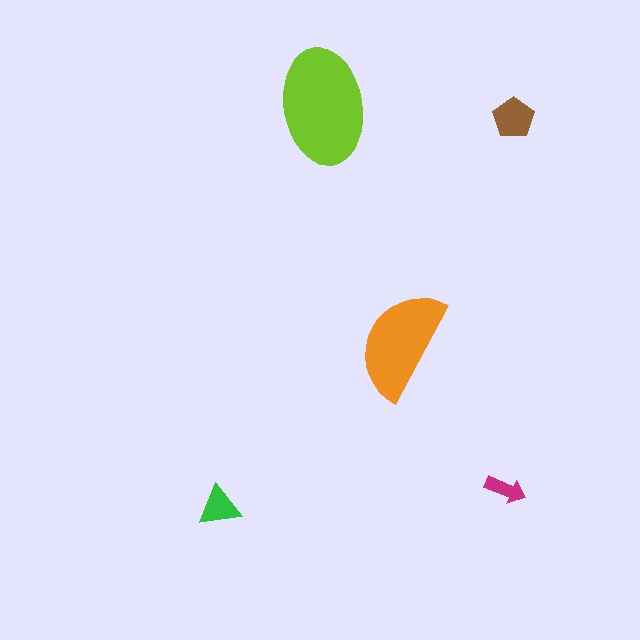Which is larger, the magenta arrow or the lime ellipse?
The lime ellipse.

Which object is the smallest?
The magenta arrow.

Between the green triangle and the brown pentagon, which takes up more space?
The brown pentagon.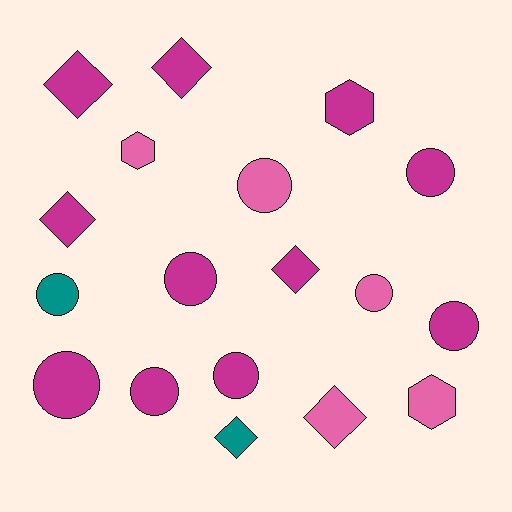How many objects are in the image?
There are 18 objects.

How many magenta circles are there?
There are 6 magenta circles.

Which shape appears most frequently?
Circle, with 9 objects.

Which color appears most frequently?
Magenta, with 11 objects.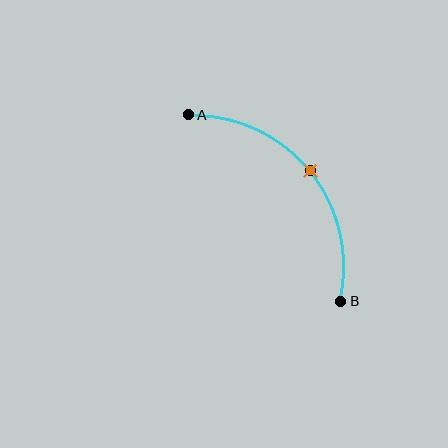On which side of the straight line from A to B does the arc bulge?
The arc bulges above and to the right of the straight line connecting A and B.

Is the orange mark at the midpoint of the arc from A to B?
Yes. The orange mark lies on the arc at equal arc-length from both A and B — it is the arc midpoint.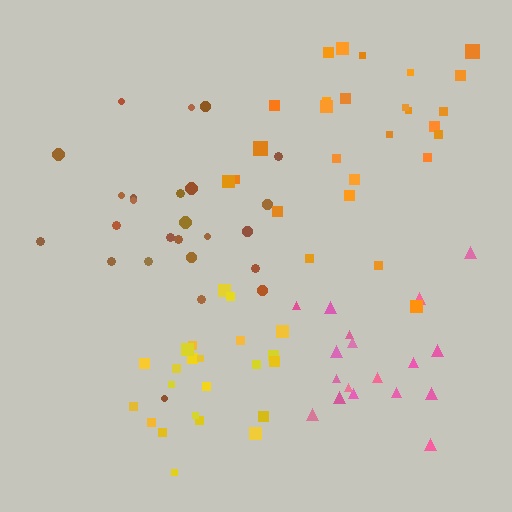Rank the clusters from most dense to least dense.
yellow, pink, orange, brown.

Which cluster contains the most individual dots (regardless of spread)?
Orange (27).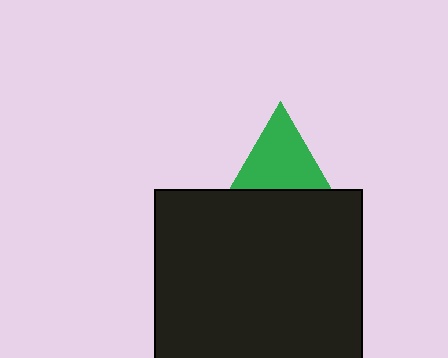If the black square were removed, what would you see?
You would see the complete green triangle.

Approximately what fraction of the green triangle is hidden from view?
Roughly 46% of the green triangle is hidden behind the black square.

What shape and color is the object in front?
The object in front is a black square.